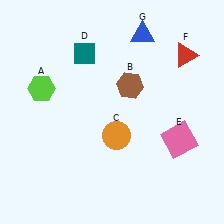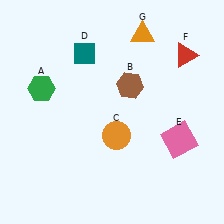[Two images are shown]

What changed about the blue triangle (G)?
In Image 1, G is blue. In Image 2, it changed to orange.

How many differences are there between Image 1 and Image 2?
There are 2 differences between the two images.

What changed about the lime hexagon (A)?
In Image 1, A is lime. In Image 2, it changed to green.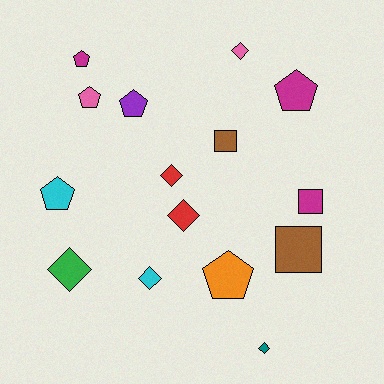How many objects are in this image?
There are 15 objects.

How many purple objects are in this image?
There is 1 purple object.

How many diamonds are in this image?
There are 6 diamonds.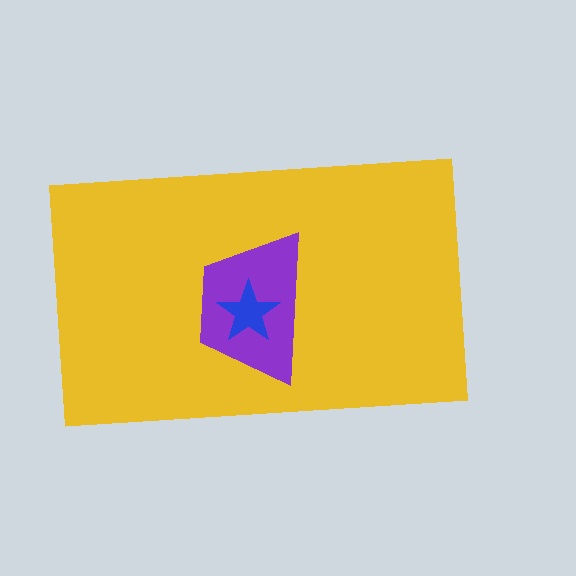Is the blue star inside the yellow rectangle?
Yes.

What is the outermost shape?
The yellow rectangle.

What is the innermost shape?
The blue star.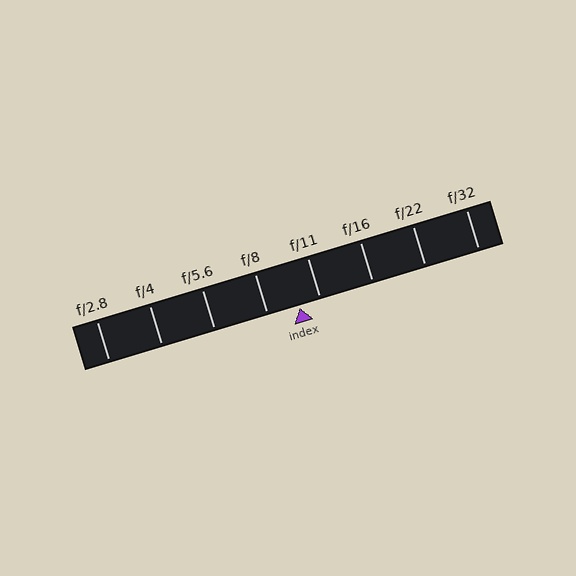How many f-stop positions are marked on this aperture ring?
There are 8 f-stop positions marked.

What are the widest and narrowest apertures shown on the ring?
The widest aperture shown is f/2.8 and the narrowest is f/32.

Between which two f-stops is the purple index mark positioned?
The index mark is between f/8 and f/11.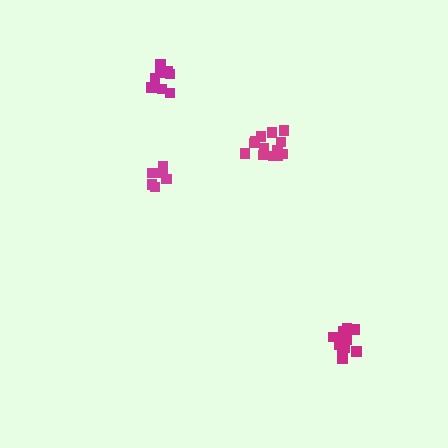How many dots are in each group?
Group 1: 12 dots, Group 2: 7 dots, Group 3: 13 dots, Group 4: 10 dots (42 total).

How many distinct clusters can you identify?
There are 4 distinct clusters.